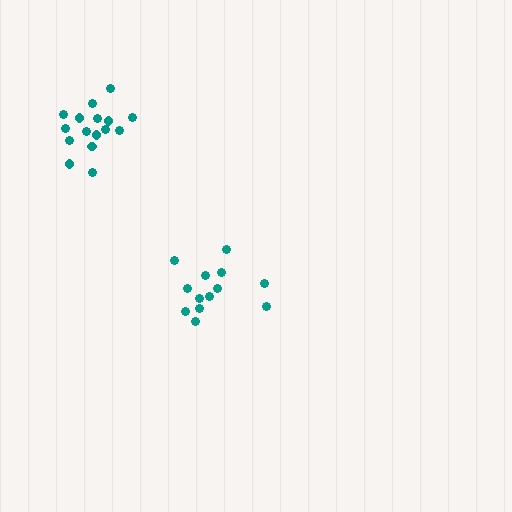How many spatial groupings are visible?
There are 2 spatial groupings.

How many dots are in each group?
Group 1: 16 dots, Group 2: 13 dots (29 total).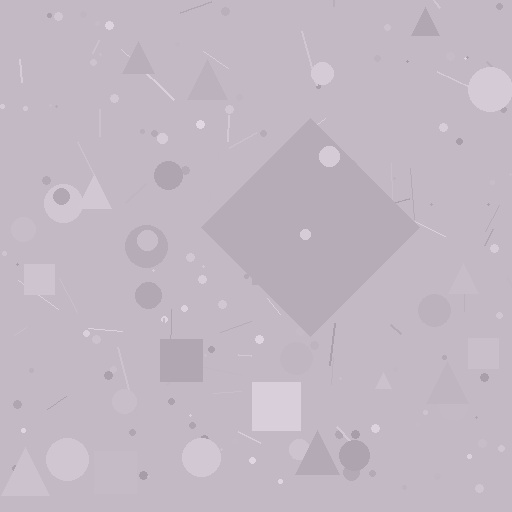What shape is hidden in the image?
A diamond is hidden in the image.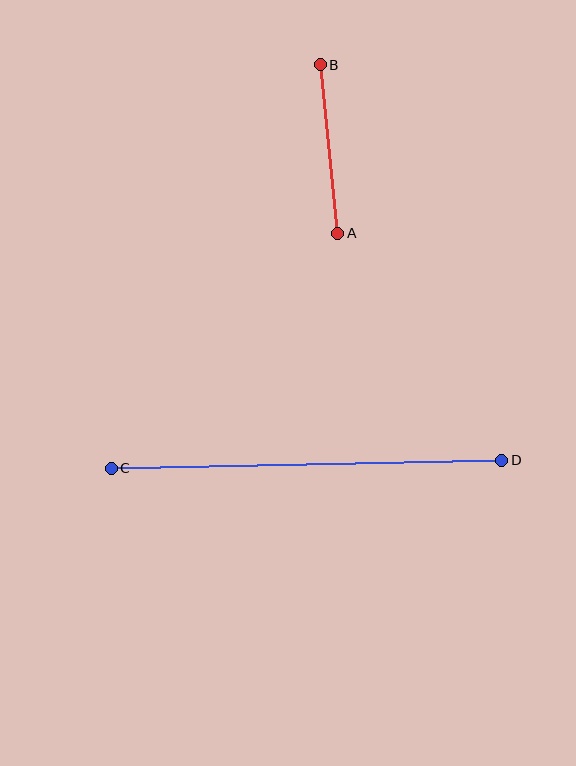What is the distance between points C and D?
The distance is approximately 391 pixels.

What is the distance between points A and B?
The distance is approximately 169 pixels.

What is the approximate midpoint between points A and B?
The midpoint is at approximately (329, 149) pixels.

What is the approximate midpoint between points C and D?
The midpoint is at approximately (306, 464) pixels.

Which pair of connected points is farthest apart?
Points C and D are farthest apart.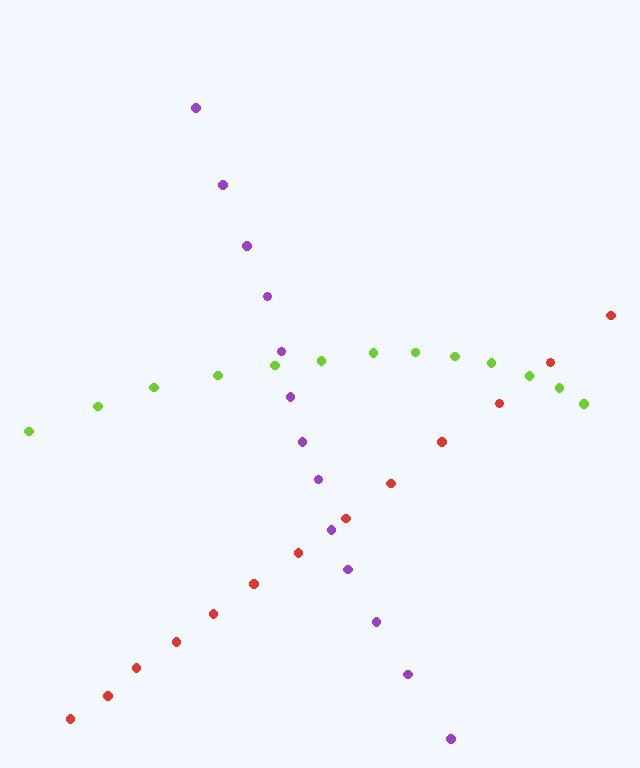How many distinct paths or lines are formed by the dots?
There are 3 distinct paths.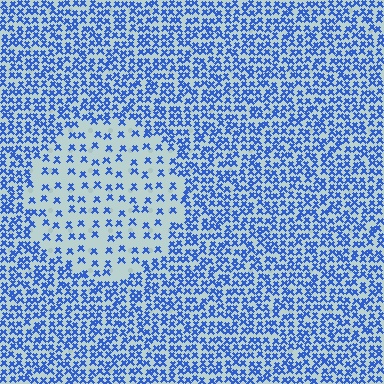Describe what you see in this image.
The image contains small blue elements arranged at two different densities. A circle-shaped region is visible where the elements are less densely packed than the surrounding area.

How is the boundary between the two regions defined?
The boundary is defined by a change in element density (approximately 2.6x ratio). All elements are the same color, size, and shape.